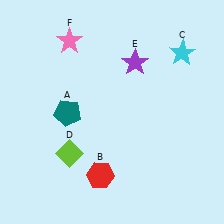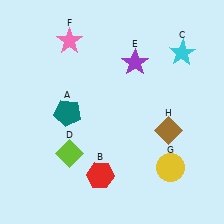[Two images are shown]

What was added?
A yellow circle (G), a brown diamond (H) were added in Image 2.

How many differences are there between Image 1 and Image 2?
There are 2 differences between the two images.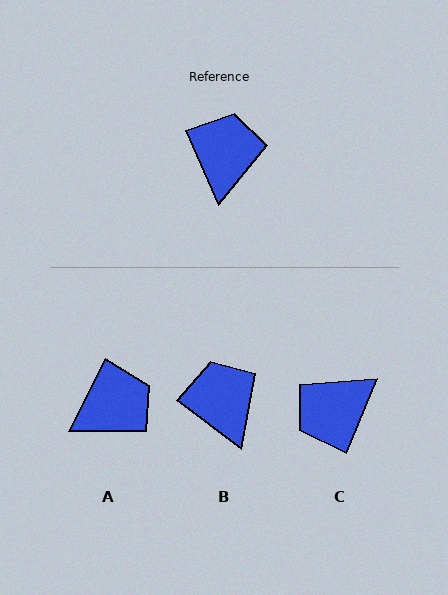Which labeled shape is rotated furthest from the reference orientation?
C, about 134 degrees away.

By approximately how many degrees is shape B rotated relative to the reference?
Approximately 29 degrees counter-clockwise.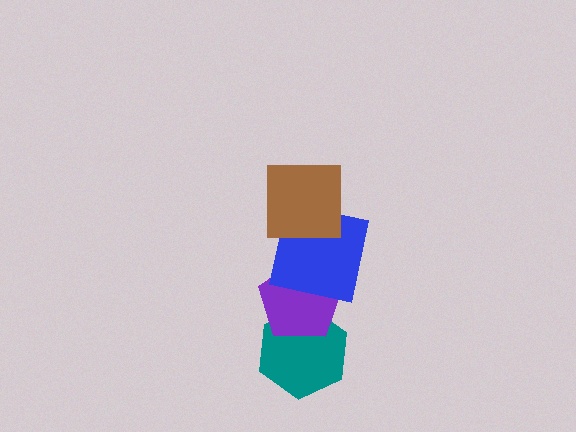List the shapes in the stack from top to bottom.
From top to bottom: the brown square, the blue square, the purple pentagon, the teal hexagon.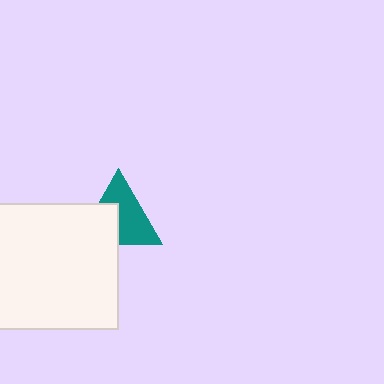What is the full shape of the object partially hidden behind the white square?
The partially hidden object is a teal triangle.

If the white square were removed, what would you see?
You would see the complete teal triangle.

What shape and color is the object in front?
The object in front is a white square.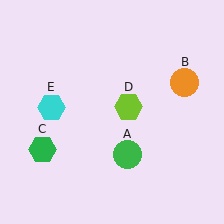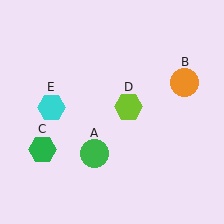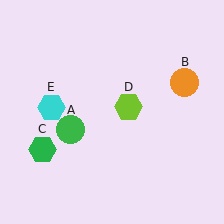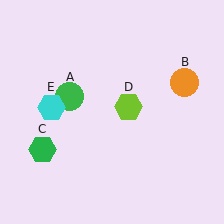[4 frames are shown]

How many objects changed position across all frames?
1 object changed position: green circle (object A).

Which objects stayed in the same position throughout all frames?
Orange circle (object B) and green hexagon (object C) and lime hexagon (object D) and cyan hexagon (object E) remained stationary.